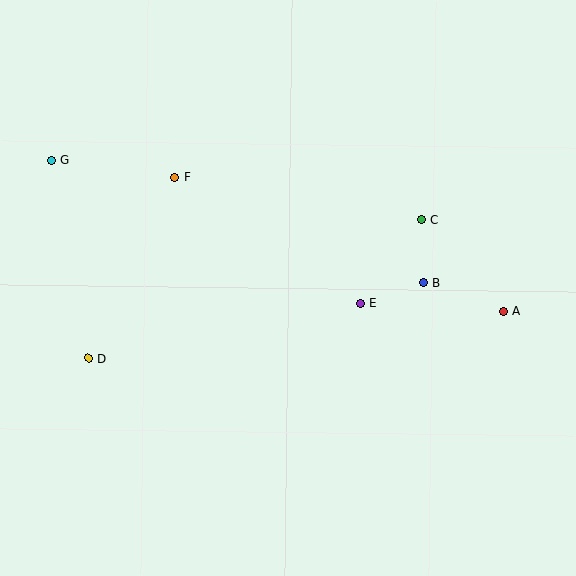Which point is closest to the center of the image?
Point E at (360, 303) is closest to the center.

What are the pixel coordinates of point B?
Point B is at (423, 283).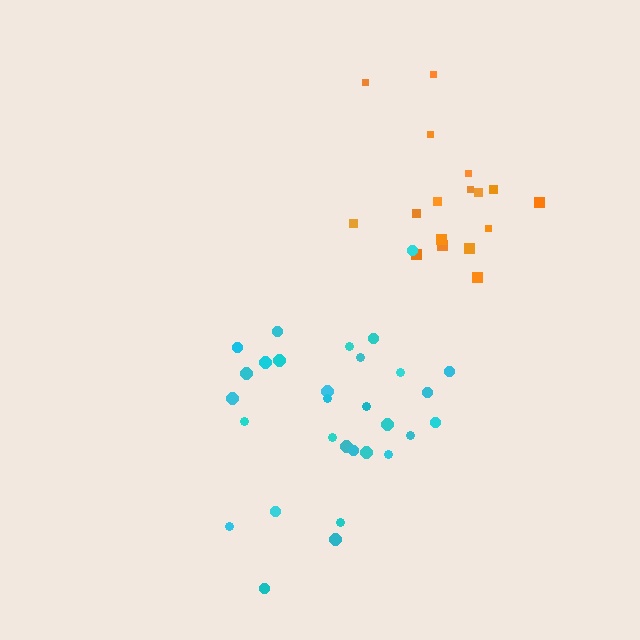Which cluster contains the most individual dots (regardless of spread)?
Cyan (30).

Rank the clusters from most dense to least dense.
orange, cyan.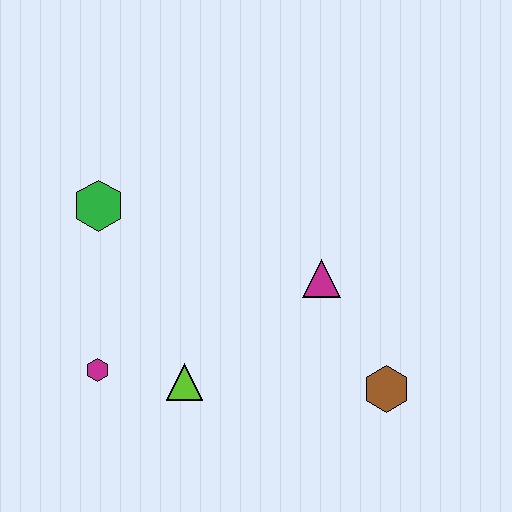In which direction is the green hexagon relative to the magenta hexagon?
The green hexagon is above the magenta hexagon.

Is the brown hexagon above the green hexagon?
No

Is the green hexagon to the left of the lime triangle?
Yes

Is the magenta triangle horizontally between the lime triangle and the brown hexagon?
Yes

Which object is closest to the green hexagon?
The magenta hexagon is closest to the green hexagon.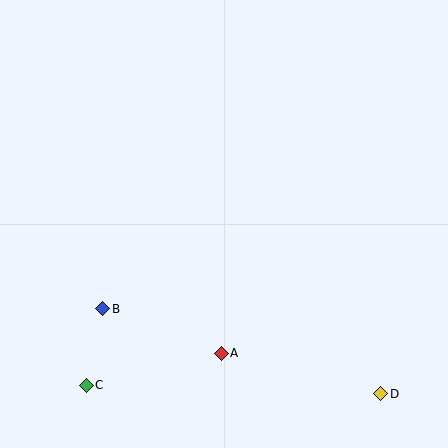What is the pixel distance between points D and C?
The distance between D and C is 295 pixels.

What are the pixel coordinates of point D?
Point D is at (381, 394).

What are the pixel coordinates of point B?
Point B is at (103, 309).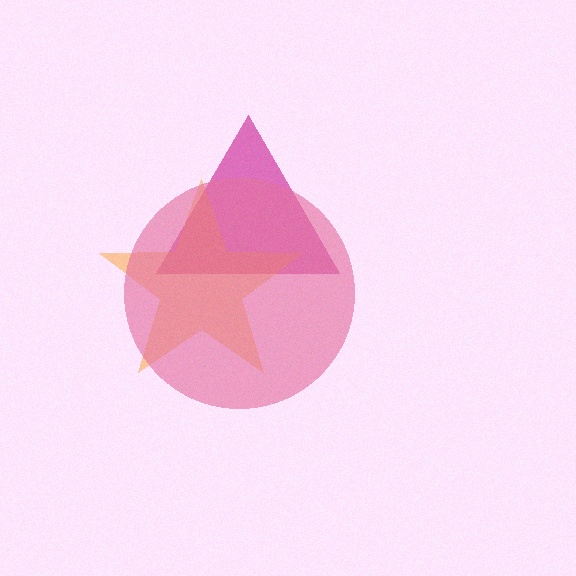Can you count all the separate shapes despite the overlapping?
Yes, there are 3 separate shapes.